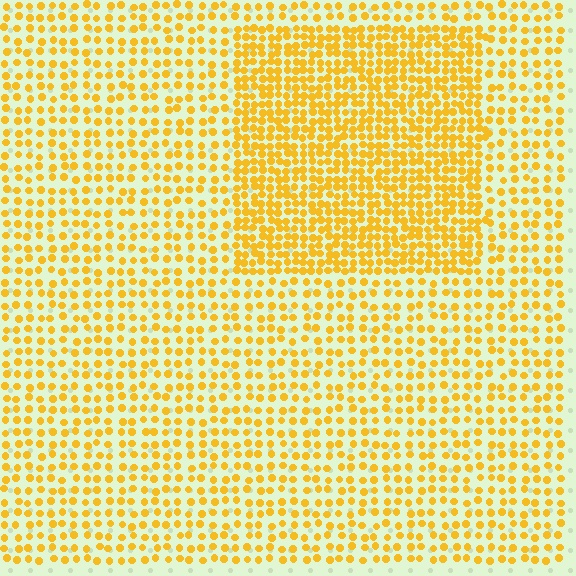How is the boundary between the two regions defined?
The boundary is defined by a change in element density (approximately 1.9x ratio). All elements are the same color, size, and shape.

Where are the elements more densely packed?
The elements are more densely packed inside the rectangle boundary.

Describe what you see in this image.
The image contains small yellow elements arranged at two different densities. A rectangle-shaped region is visible where the elements are more densely packed than the surrounding area.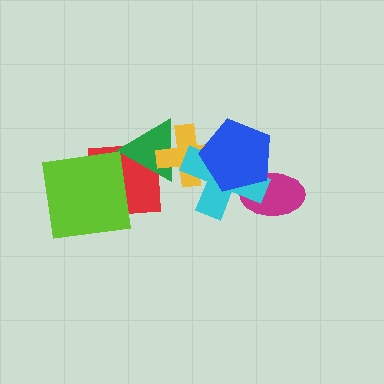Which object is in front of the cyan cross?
The blue pentagon is in front of the cyan cross.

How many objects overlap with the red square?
3 objects overlap with the red square.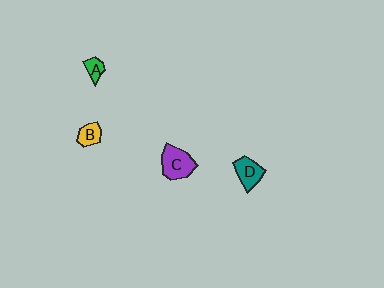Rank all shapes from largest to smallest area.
From largest to smallest: C (purple), D (teal), B (yellow), A (green).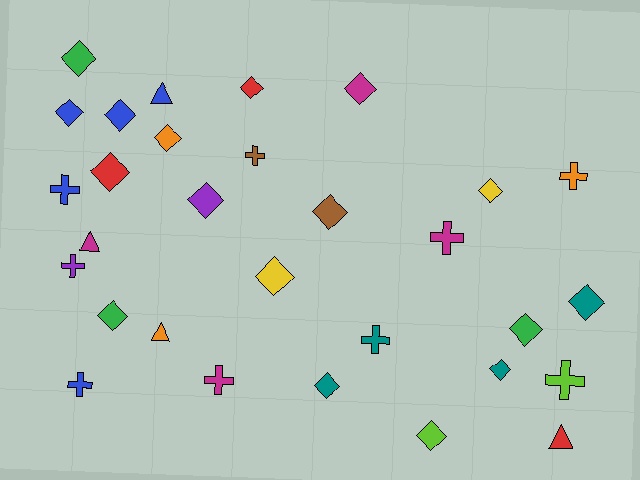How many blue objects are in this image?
There are 5 blue objects.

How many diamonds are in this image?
There are 17 diamonds.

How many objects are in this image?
There are 30 objects.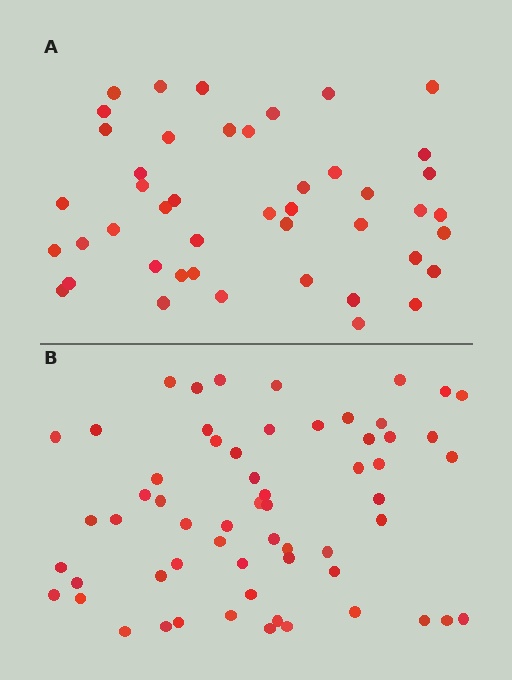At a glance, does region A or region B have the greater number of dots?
Region B (the bottom region) has more dots.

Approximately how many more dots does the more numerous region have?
Region B has approximately 15 more dots than region A.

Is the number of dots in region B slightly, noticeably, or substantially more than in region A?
Region B has noticeably more, but not dramatically so. The ratio is roughly 1.3 to 1.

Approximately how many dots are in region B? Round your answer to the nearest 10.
About 60 dots.